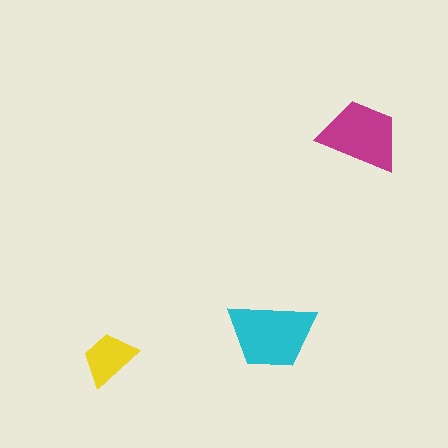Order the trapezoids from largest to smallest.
the cyan one, the magenta one, the yellow one.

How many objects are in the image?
There are 3 objects in the image.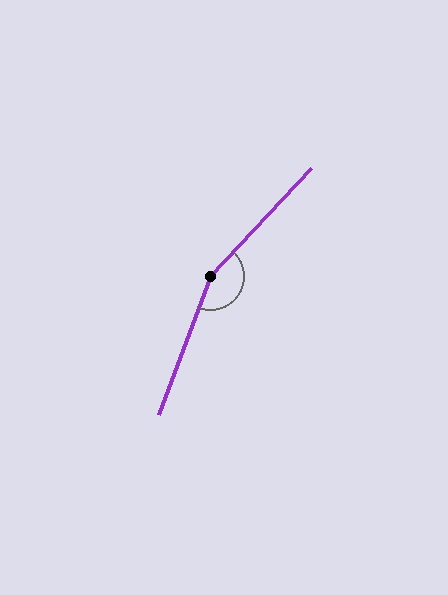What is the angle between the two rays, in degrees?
Approximately 157 degrees.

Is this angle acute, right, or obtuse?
It is obtuse.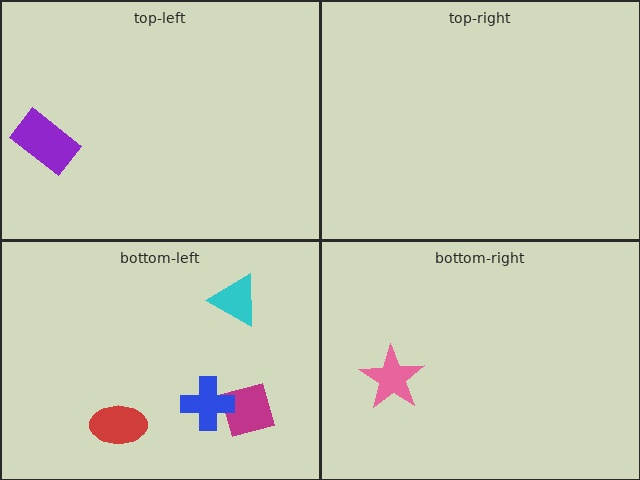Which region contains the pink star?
The bottom-right region.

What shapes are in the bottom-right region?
The pink star.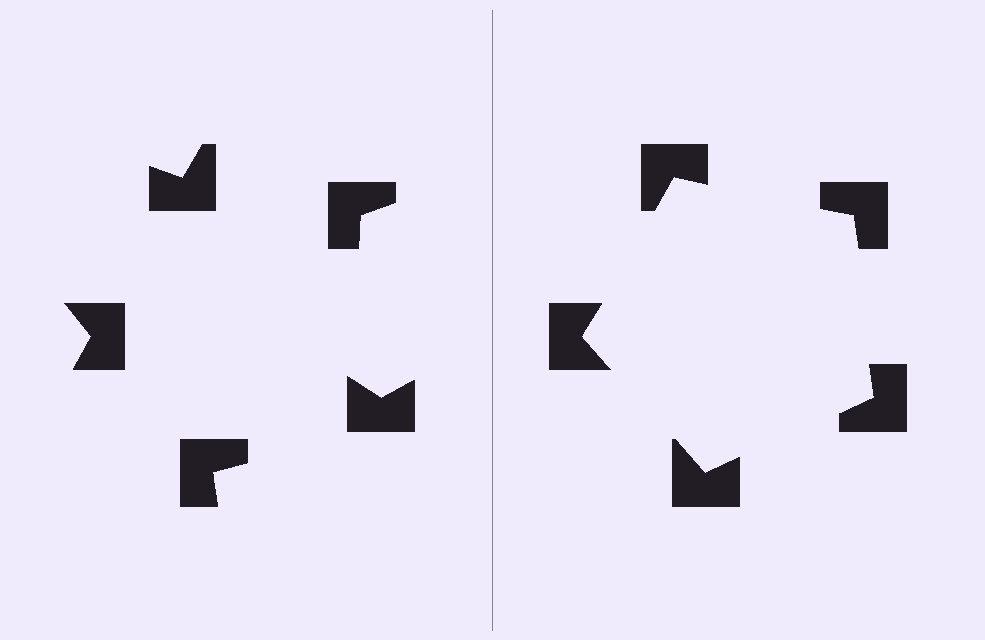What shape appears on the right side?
An illusory pentagon.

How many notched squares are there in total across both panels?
10 — 5 on each side.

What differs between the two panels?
The notched squares are positioned identically on both sides; only the wedge orientations differ. On the right they align to a pentagon; on the left they are misaligned.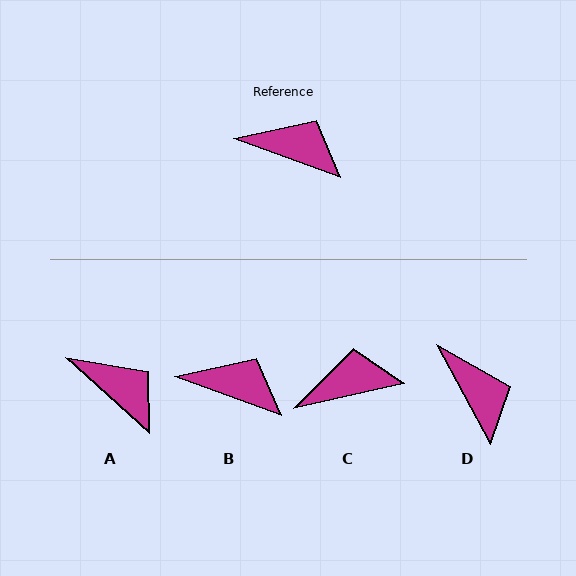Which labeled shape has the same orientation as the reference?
B.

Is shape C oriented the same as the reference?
No, it is off by about 32 degrees.